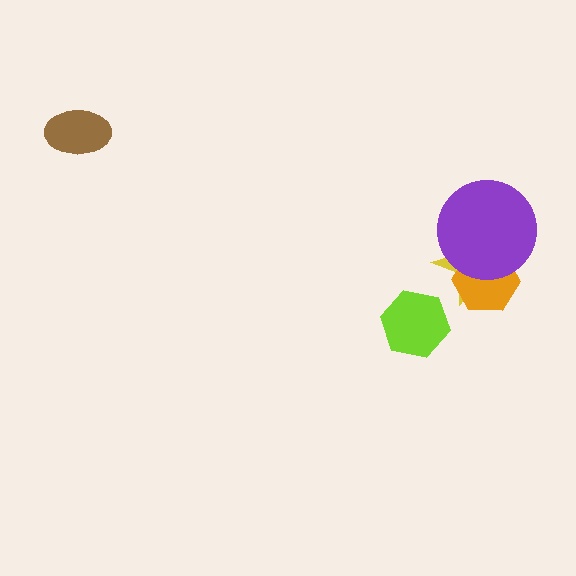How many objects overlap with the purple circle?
2 objects overlap with the purple circle.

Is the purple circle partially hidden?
No, no other shape covers it.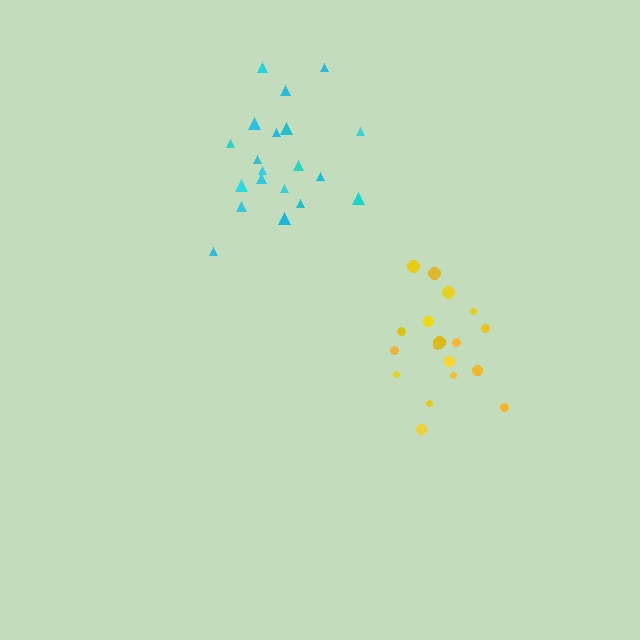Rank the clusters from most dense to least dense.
yellow, cyan.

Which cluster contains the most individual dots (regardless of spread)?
Cyan (20).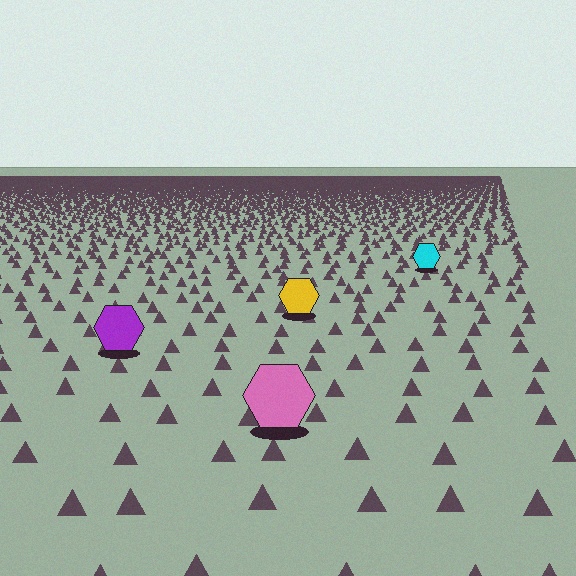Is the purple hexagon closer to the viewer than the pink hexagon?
No. The pink hexagon is closer — you can tell from the texture gradient: the ground texture is coarser near it.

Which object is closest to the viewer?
The pink hexagon is closest. The texture marks near it are larger and more spread out.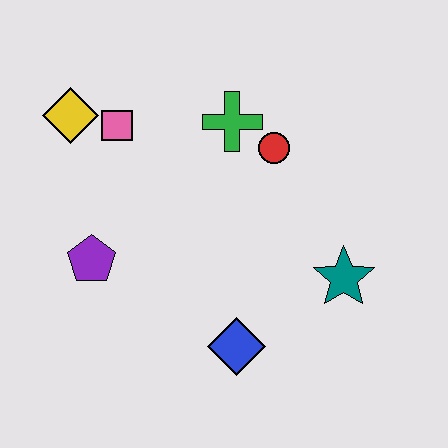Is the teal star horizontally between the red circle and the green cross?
No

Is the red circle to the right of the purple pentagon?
Yes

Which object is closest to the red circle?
The green cross is closest to the red circle.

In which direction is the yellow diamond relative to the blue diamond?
The yellow diamond is above the blue diamond.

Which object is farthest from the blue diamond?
The yellow diamond is farthest from the blue diamond.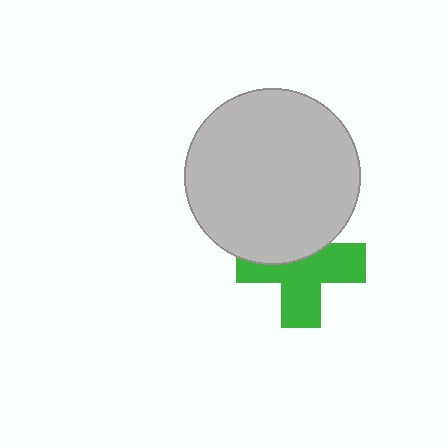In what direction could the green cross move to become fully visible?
The green cross could move down. That would shift it out from behind the light gray circle entirely.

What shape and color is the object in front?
The object in front is a light gray circle.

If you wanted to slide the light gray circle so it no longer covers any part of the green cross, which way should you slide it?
Slide it up — that is the most direct way to separate the two shapes.